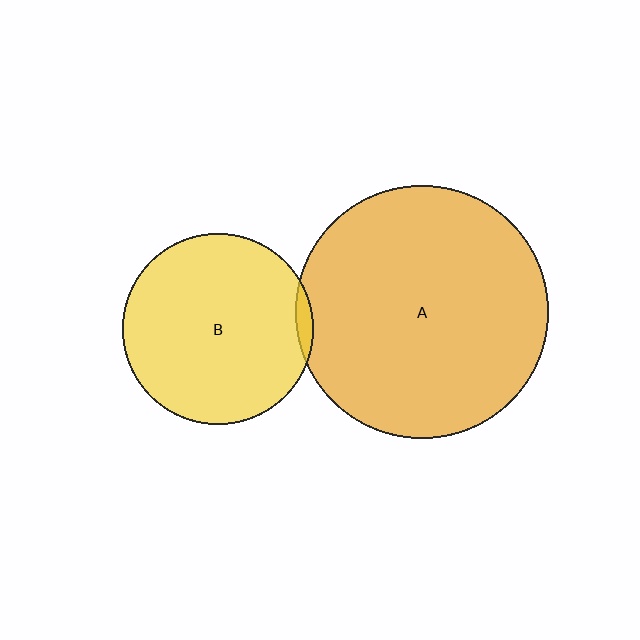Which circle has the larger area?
Circle A (orange).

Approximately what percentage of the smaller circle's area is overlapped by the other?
Approximately 5%.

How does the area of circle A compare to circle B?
Approximately 1.8 times.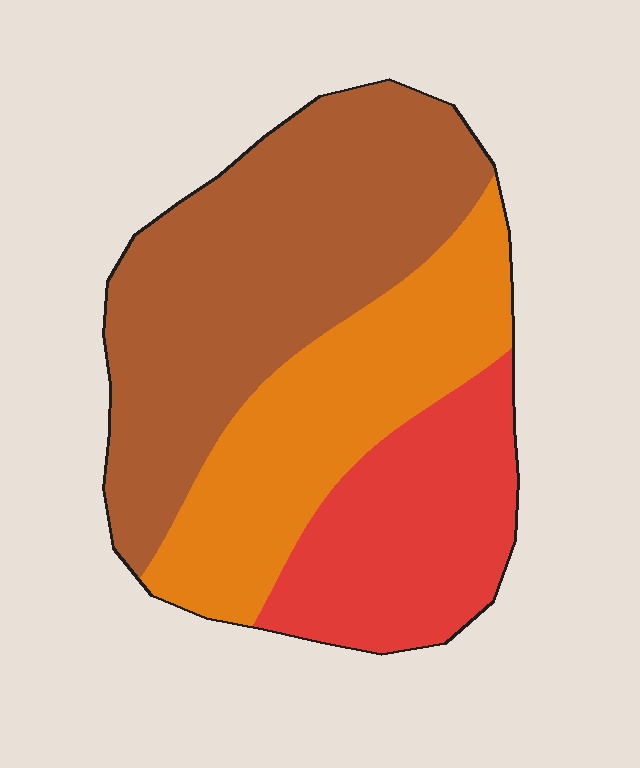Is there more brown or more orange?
Brown.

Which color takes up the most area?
Brown, at roughly 45%.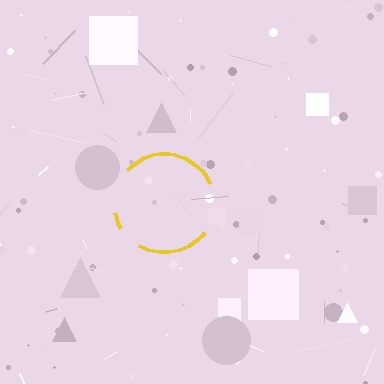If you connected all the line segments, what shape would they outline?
They would outline a circle.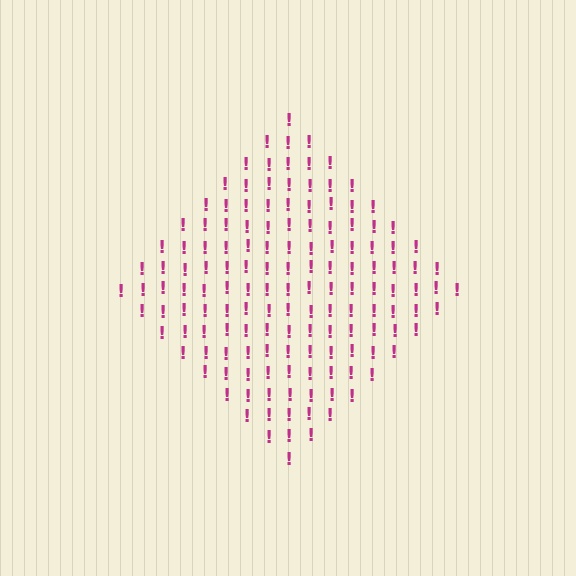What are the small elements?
The small elements are exclamation marks.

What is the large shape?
The large shape is a diamond.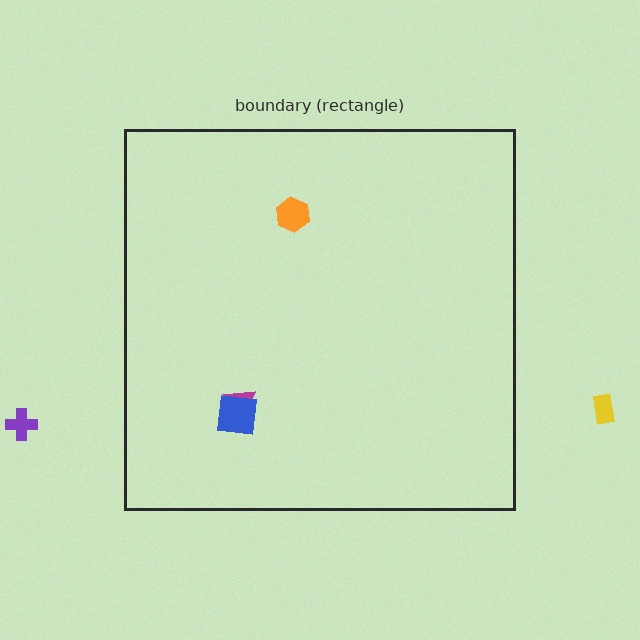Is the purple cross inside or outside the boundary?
Outside.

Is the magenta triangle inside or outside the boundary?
Inside.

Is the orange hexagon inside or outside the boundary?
Inside.